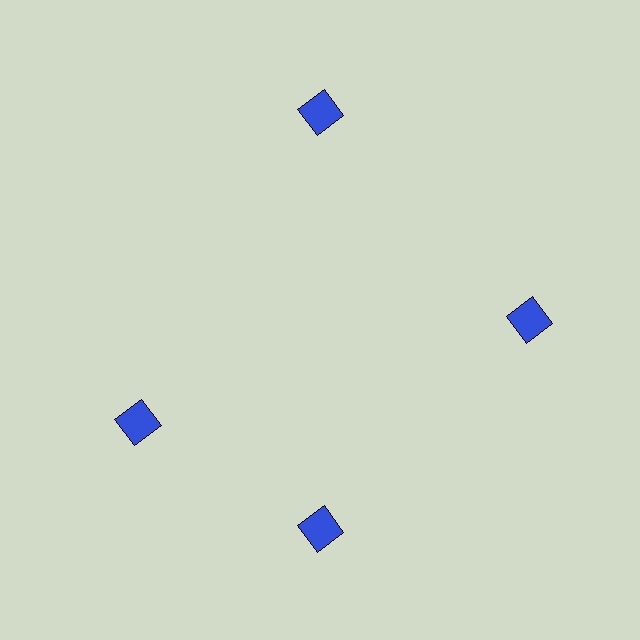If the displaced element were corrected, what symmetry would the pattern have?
It would have 4-fold rotational symmetry — the pattern would map onto itself every 90 degrees.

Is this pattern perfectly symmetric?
No. The 4 blue squares are arranged in a ring, but one element near the 9 o'clock position is rotated out of alignment along the ring, breaking the 4-fold rotational symmetry.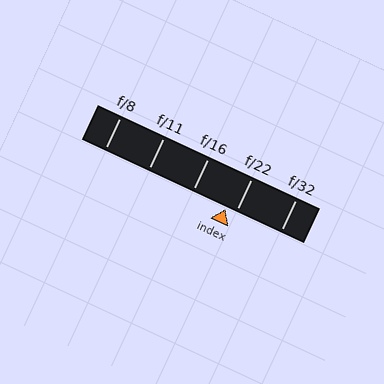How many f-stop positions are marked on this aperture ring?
There are 5 f-stop positions marked.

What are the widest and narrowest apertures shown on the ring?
The widest aperture shown is f/8 and the narrowest is f/32.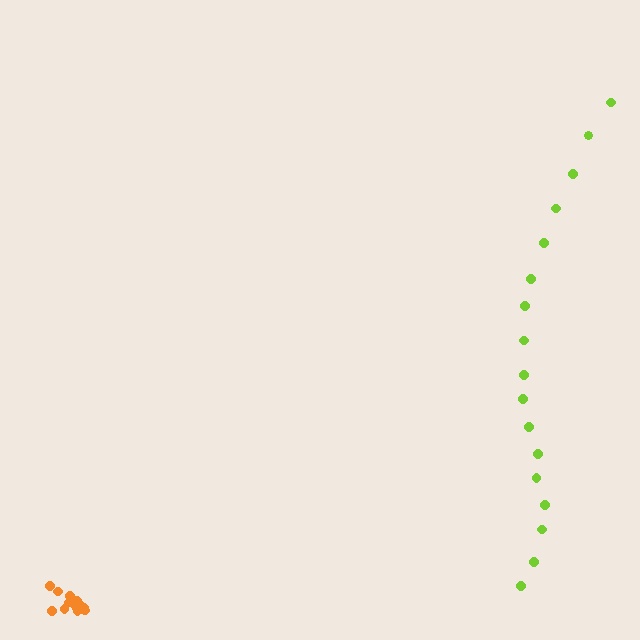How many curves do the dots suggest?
There are 2 distinct paths.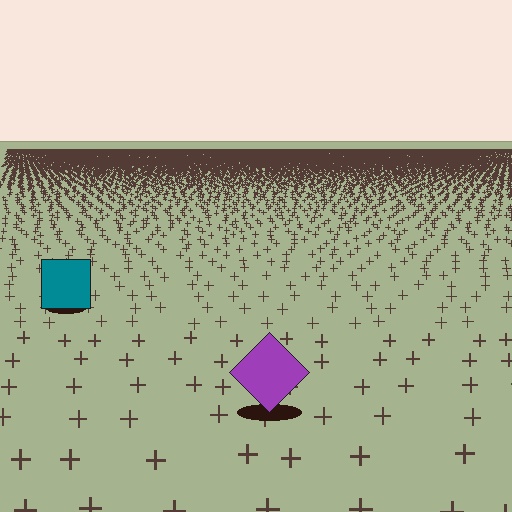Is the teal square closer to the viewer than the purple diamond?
No. The purple diamond is closer — you can tell from the texture gradient: the ground texture is coarser near it.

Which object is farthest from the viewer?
The teal square is farthest from the viewer. It appears smaller and the ground texture around it is denser.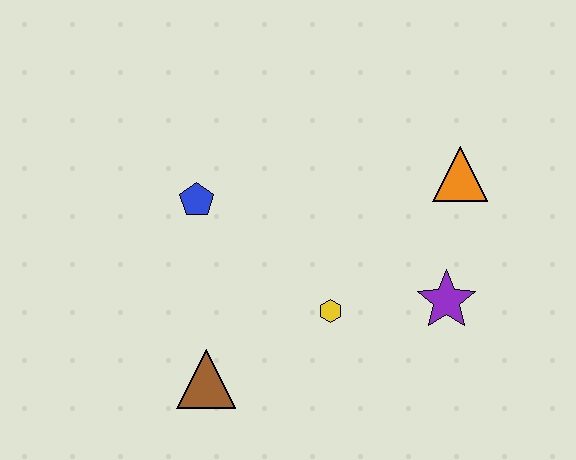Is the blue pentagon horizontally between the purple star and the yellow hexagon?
No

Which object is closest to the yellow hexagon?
The purple star is closest to the yellow hexagon.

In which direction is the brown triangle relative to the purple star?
The brown triangle is to the left of the purple star.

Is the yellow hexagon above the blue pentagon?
No